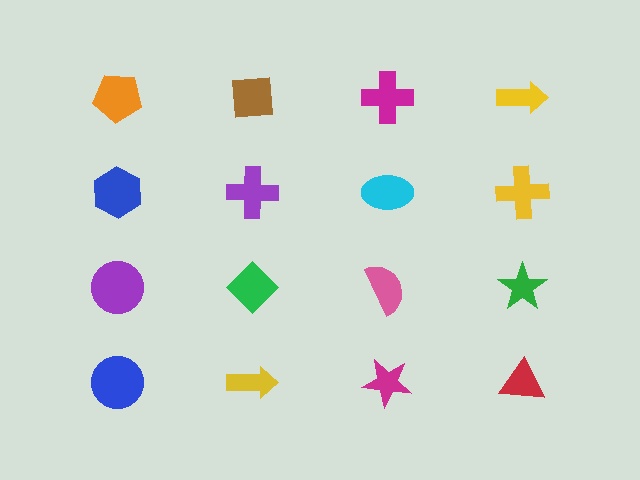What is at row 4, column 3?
A magenta star.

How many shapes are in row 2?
4 shapes.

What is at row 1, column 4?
A yellow arrow.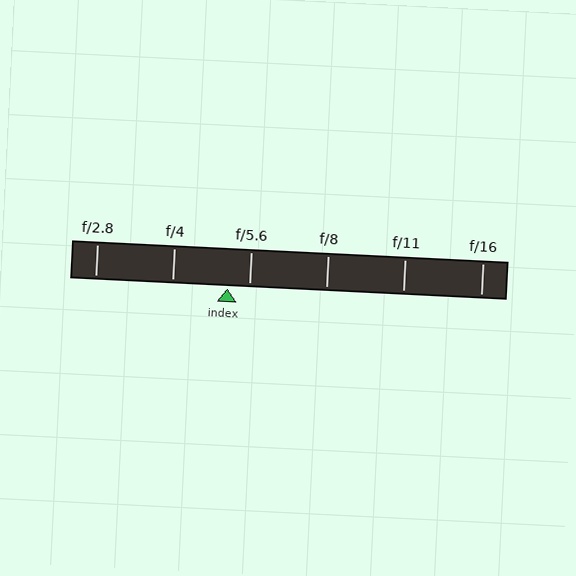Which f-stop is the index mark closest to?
The index mark is closest to f/5.6.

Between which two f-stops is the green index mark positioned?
The index mark is between f/4 and f/5.6.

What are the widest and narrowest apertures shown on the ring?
The widest aperture shown is f/2.8 and the narrowest is f/16.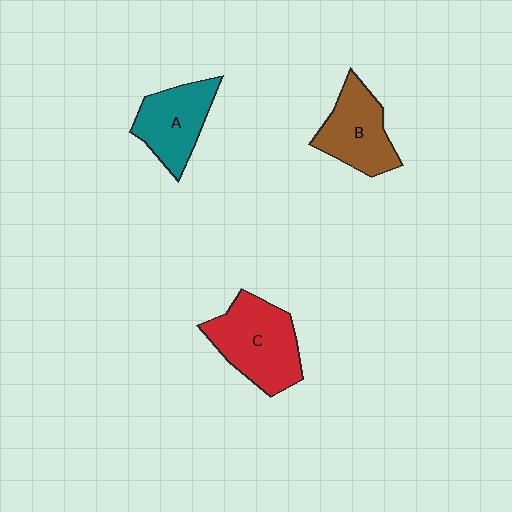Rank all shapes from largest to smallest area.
From largest to smallest: C (red), B (brown), A (teal).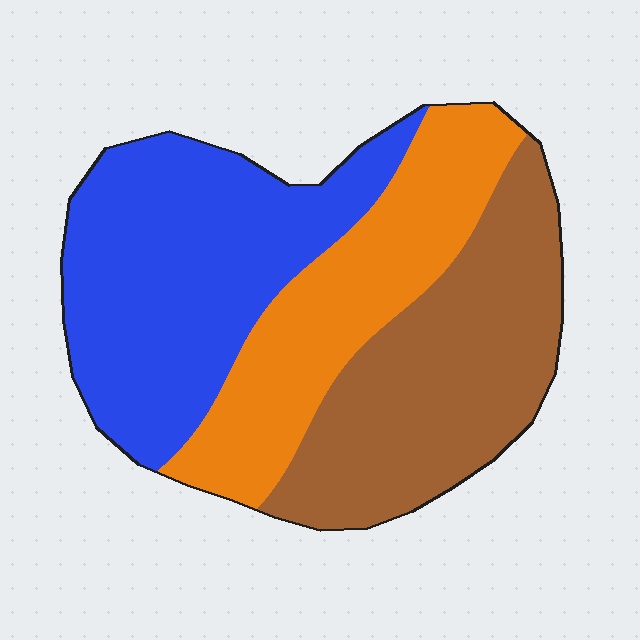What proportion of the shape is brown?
Brown covers 34% of the shape.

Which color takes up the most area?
Blue, at roughly 40%.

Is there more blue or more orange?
Blue.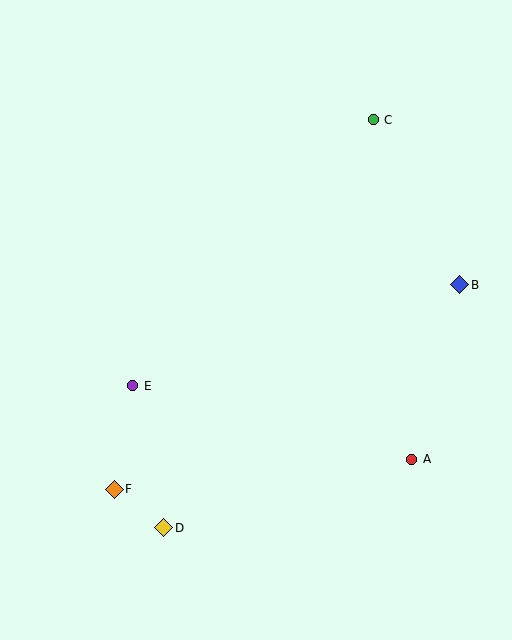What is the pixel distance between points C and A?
The distance between C and A is 342 pixels.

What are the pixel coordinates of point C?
Point C is at (373, 120).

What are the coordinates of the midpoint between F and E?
The midpoint between F and E is at (124, 438).